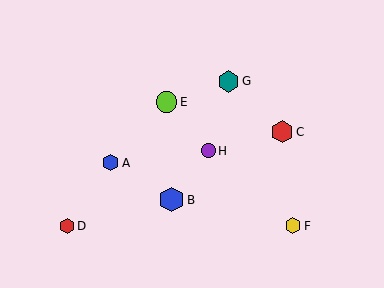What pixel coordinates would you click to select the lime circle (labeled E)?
Click at (166, 102) to select the lime circle E.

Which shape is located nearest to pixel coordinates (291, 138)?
The red hexagon (labeled C) at (282, 131) is nearest to that location.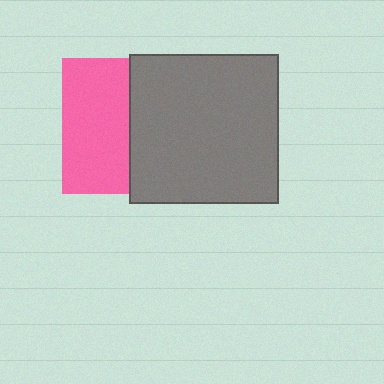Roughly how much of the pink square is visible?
About half of it is visible (roughly 49%).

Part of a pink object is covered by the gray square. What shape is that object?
It is a square.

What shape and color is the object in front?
The object in front is a gray square.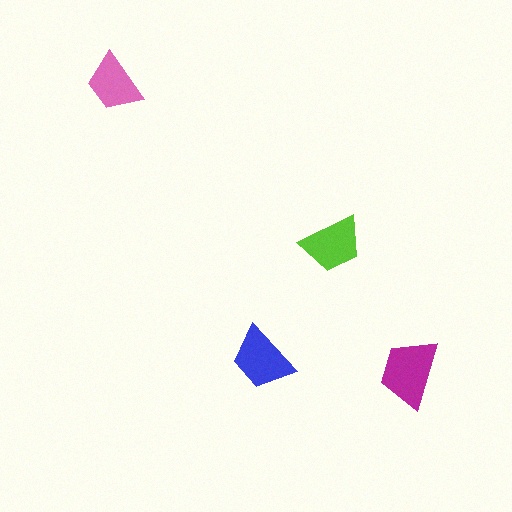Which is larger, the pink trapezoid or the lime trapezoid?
The lime one.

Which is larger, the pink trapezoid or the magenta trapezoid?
The magenta one.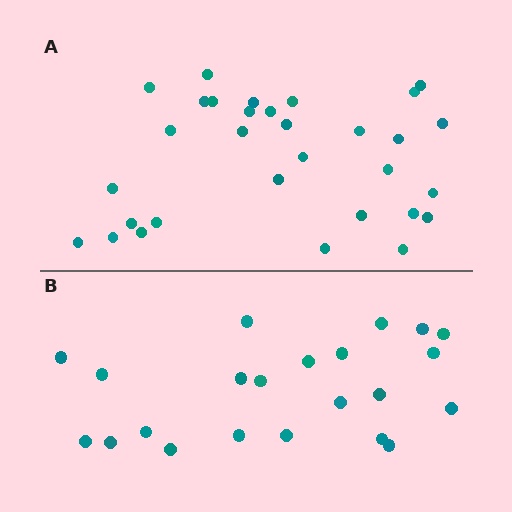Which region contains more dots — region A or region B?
Region A (the top region) has more dots.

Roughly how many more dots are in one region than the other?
Region A has roughly 8 or so more dots than region B.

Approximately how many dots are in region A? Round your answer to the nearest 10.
About 30 dots. (The exact count is 31, which rounds to 30.)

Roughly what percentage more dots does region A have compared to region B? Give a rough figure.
About 40% more.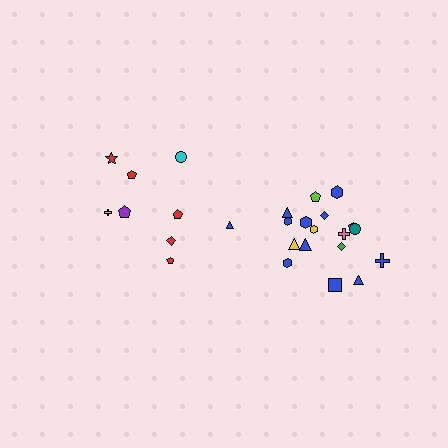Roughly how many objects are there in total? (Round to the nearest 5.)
Roughly 25 objects in total.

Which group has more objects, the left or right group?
The right group.